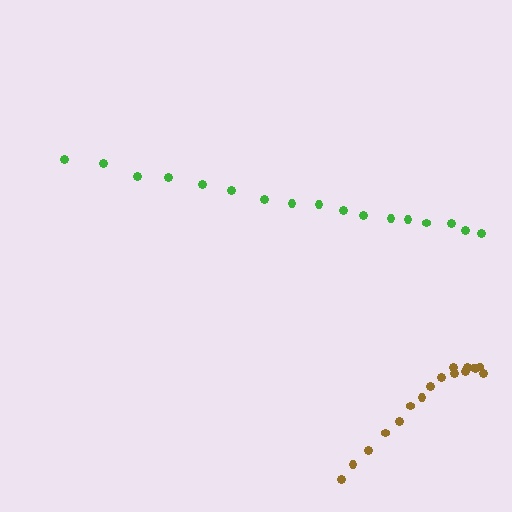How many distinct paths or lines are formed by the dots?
There are 2 distinct paths.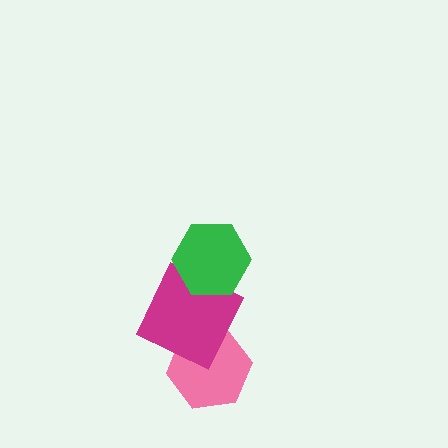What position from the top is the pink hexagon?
The pink hexagon is 3rd from the top.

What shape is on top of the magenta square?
The green hexagon is on top of the magenta square.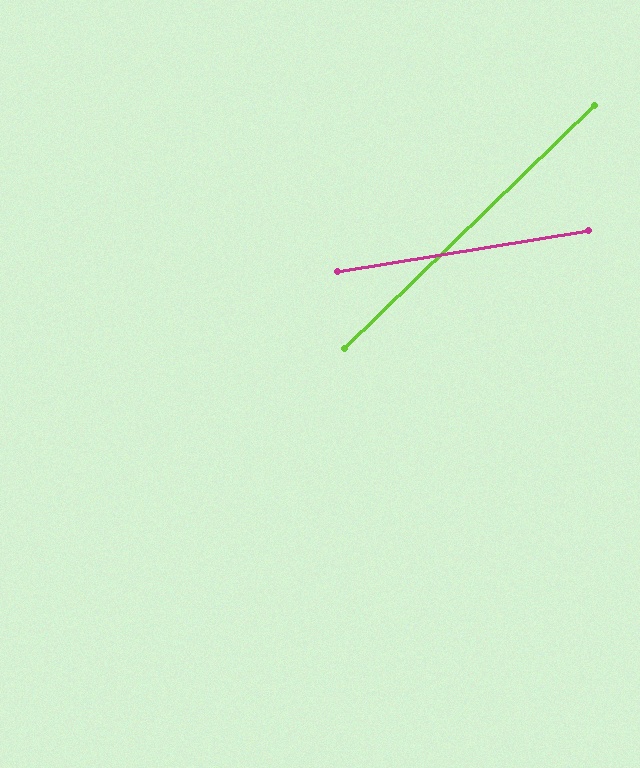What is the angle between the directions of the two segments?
Approximately 35 degrees.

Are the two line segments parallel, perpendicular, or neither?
Neither parallel nor perpendicular — they differ by about 35°.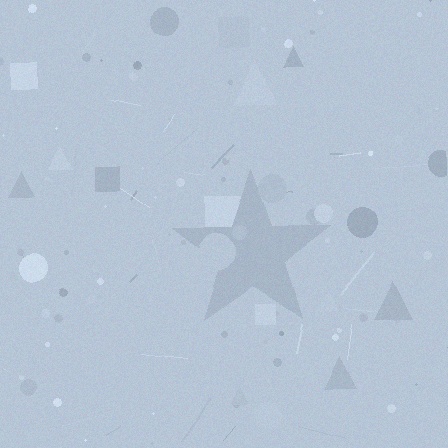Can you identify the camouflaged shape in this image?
The camouflaged shape is a star.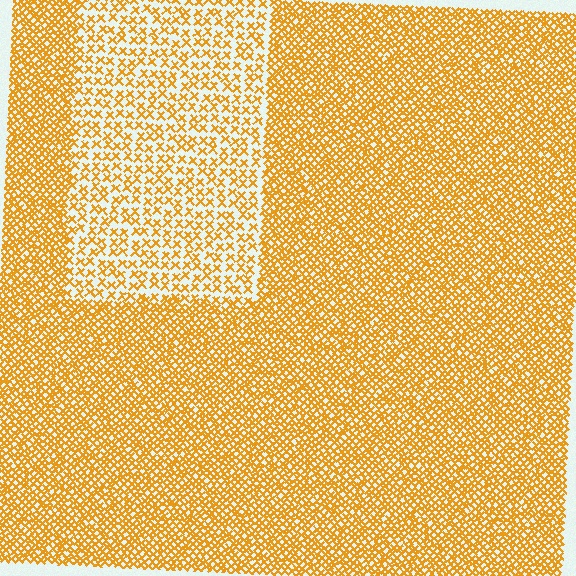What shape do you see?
I see a rectangle.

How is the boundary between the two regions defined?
The boundary is defined by a change in element density (approximately 2.2x ratio). All elements are the same color, size, and shape.